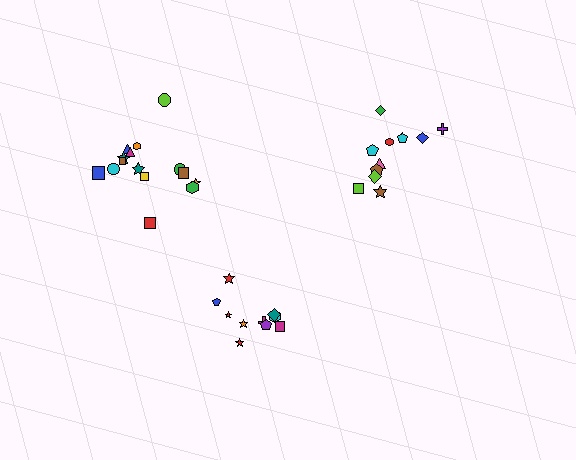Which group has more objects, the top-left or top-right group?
The top-left group.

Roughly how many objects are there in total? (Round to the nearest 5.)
Roughly 35 objects in total.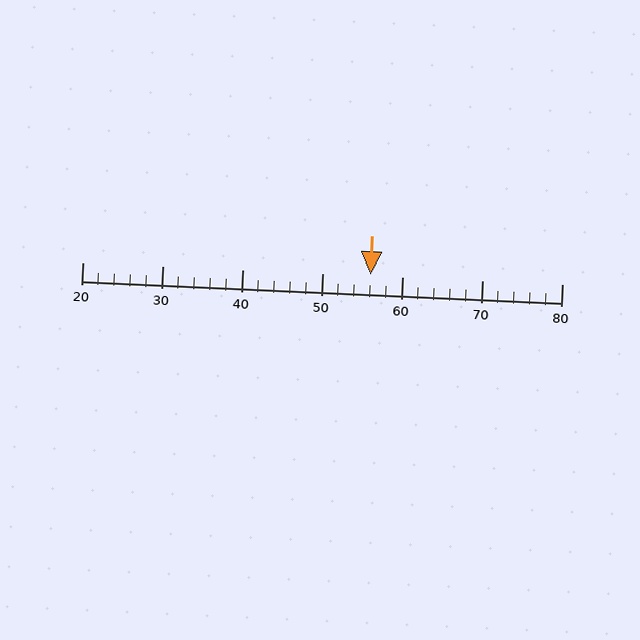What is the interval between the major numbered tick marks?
The major tick marks are spaced 10 units apart.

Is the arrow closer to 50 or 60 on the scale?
The arrow is closer to 60.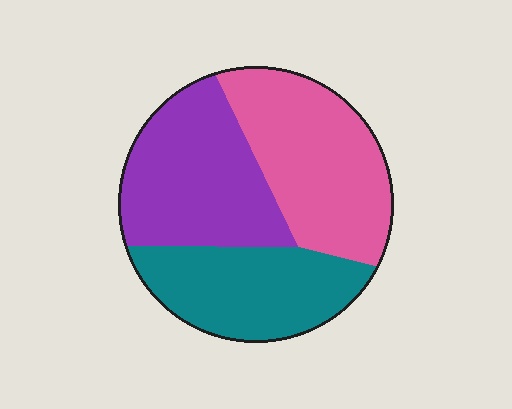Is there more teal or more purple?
Purple.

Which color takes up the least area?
Teal, at roughly 30%.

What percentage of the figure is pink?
Pink covers around 35% of the figure.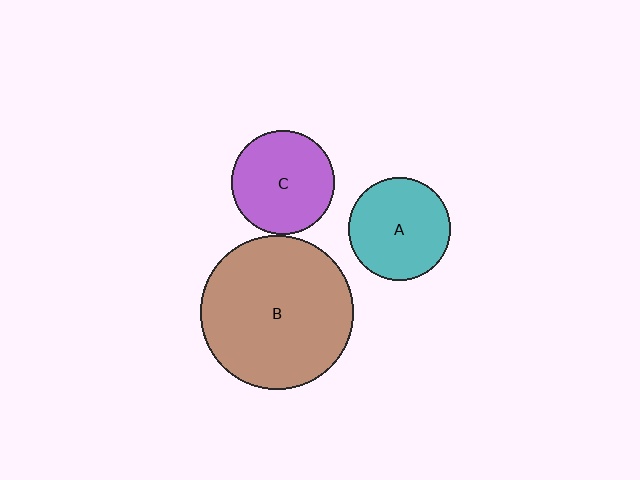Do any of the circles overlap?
No, none of the circles overlap.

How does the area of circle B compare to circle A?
Approximately 2.2 times.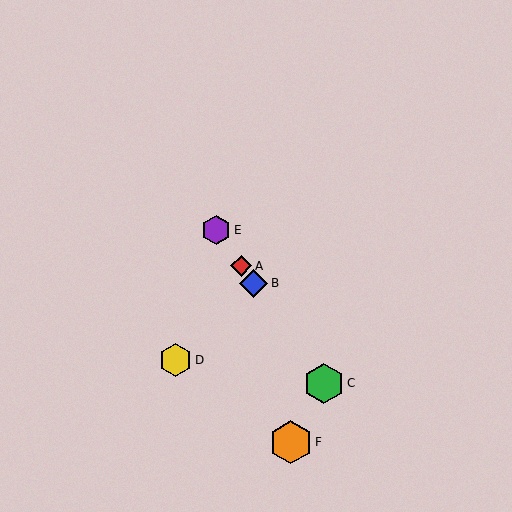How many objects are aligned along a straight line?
4 objects (A, B, C, E) are aligned along a straight line.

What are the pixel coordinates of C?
Object C is at (324, 383).